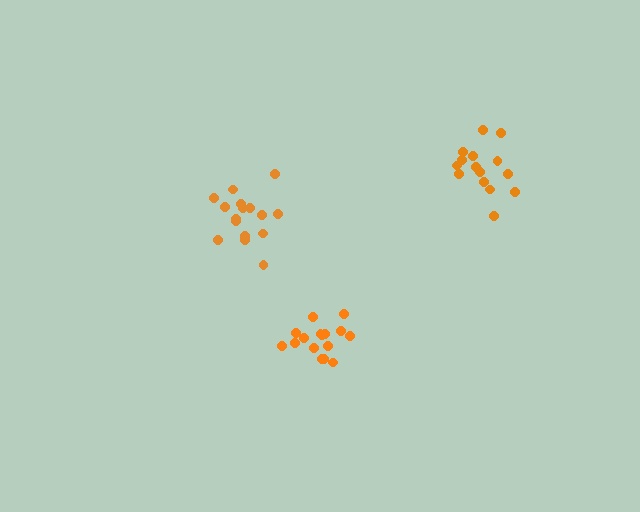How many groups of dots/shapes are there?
There are 3 groups.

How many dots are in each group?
Group 1: 16 dots, Group 2: 16 dots, Group 3: 15 dots (47 total).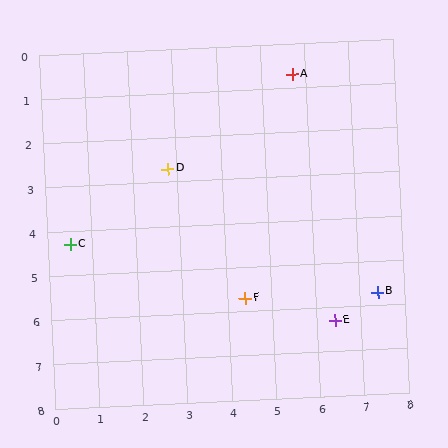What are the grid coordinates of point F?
Point F is at approximately (4.4, 5.7).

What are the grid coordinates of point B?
Point B is at approximately (7.4, 5.7).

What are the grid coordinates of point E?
Point E is at approximately (6.4, 6.3).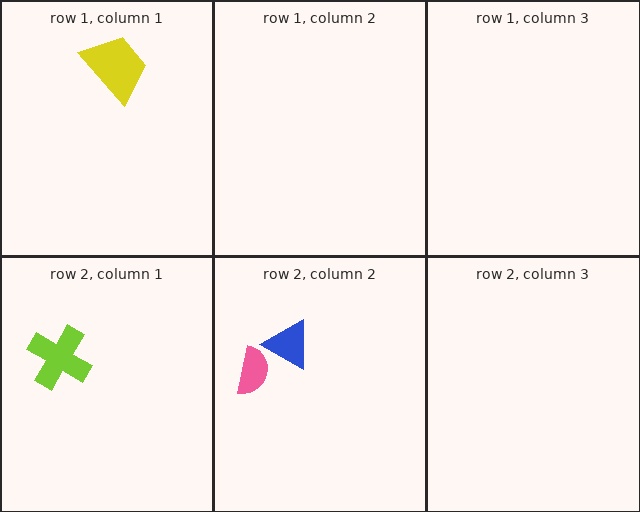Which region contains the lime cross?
The row 2, column 1 region.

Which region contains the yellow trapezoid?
The row 1, column 1 region.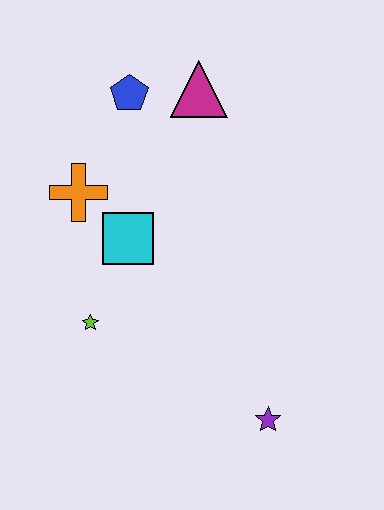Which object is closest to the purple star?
The lime star is closest to the purple star.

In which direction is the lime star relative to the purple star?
The lime star is to the left of the purple star.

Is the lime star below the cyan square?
Yes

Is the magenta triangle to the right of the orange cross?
Yes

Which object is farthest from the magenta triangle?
The purple star is farthest from the magenta triangle.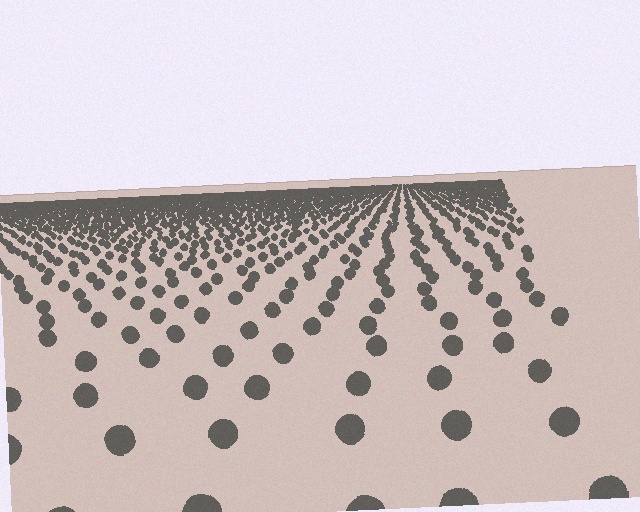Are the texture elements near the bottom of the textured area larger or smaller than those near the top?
Larger. Near the bottom, elements are closer to the viewer and appear at a bigger on-screen size.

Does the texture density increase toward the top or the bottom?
Density increases toward the top.